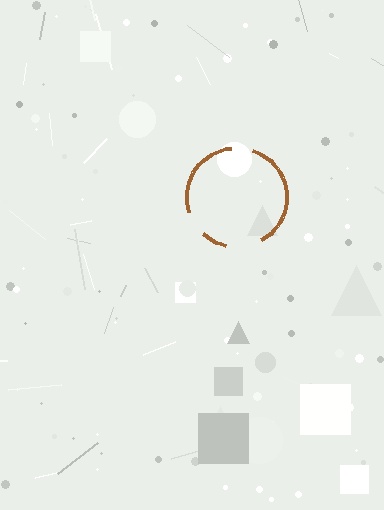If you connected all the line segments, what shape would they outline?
They would outline a circle.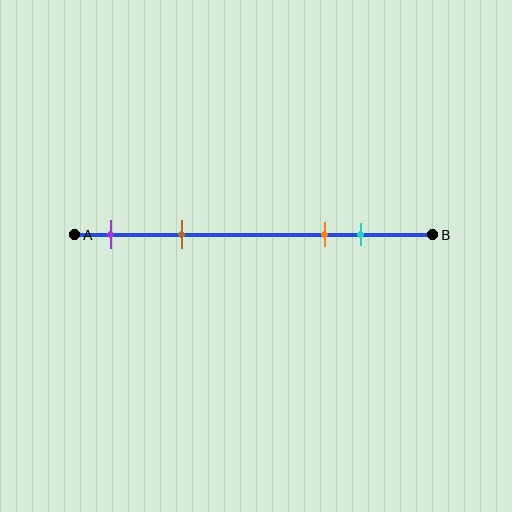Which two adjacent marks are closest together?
The orange and cyan marks are the closest adjacent pair.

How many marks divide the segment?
There are 4 marks dividing the segment.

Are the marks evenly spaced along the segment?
No, the marks are not evenly spaced.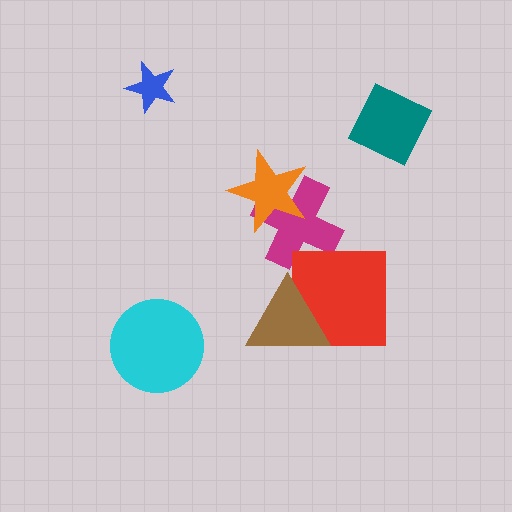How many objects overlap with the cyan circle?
0 objects overlap with the cyan circle.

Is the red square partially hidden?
Yes, it is partially covered by another shape.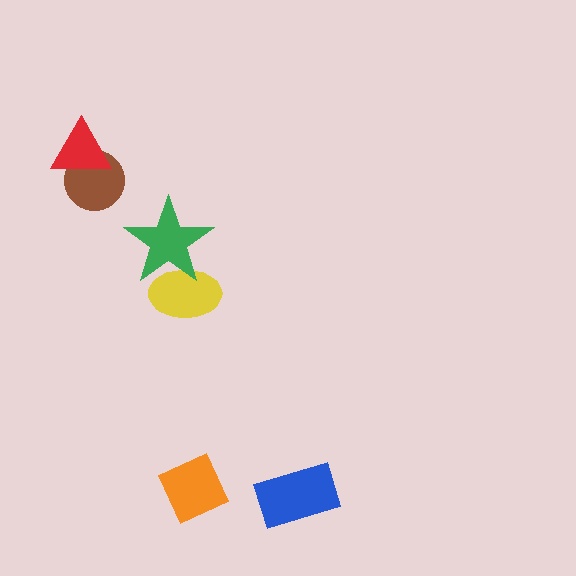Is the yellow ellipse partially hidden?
Yes, it is partially covered by another shape.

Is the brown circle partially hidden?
Yes, it is partially covered by another shape.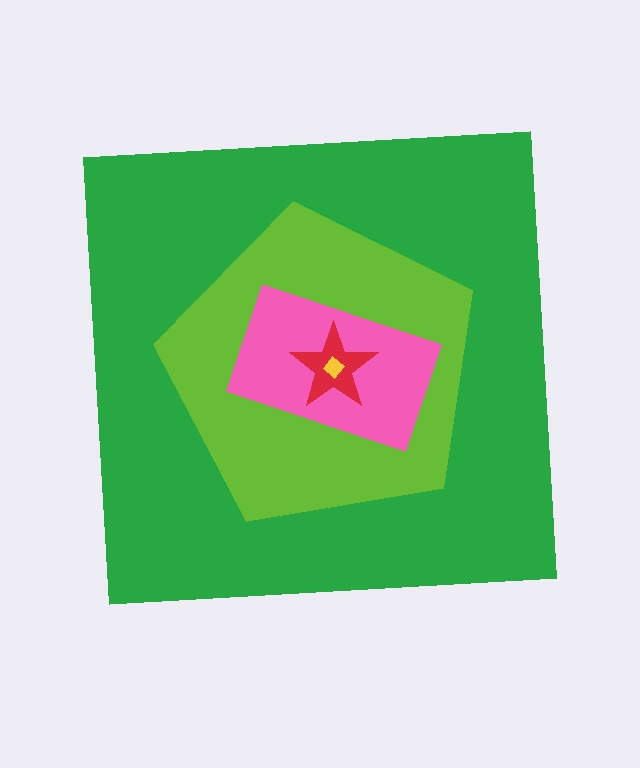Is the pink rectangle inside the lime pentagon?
Yes.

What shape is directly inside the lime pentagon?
The pink rectangle.